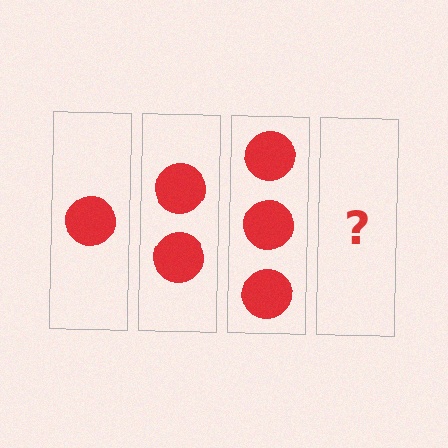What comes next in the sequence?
The next element should be 4 circles.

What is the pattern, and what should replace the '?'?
The pattern is that each step adds one more circle. The '?' should be 4 circles.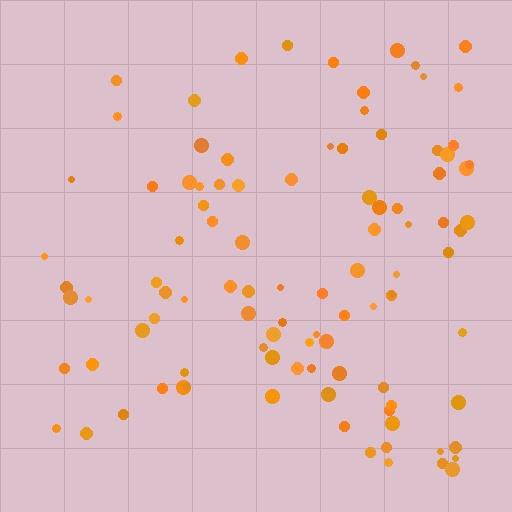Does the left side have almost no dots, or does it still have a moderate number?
Still a moderate number, just noticeably fewer than the right.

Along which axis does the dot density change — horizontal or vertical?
Horizontal.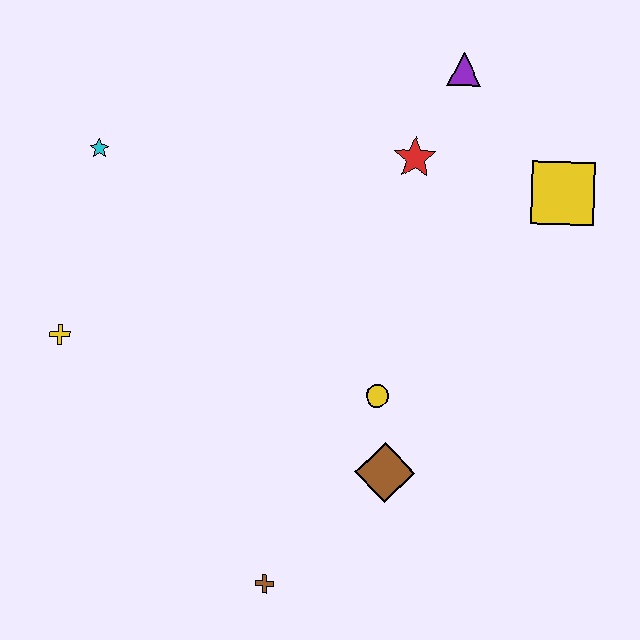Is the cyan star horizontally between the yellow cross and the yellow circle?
Yes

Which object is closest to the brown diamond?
The yellow circle is closest to the brown diamond.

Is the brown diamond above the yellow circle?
No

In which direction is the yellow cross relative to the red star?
The yellow cross is to the left of the red star.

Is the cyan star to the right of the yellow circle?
No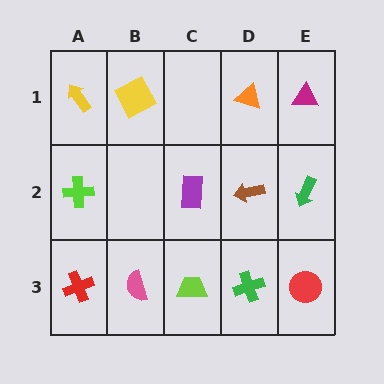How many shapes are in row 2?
4 shapes.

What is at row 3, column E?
A red circle.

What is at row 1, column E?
A magenta triangle.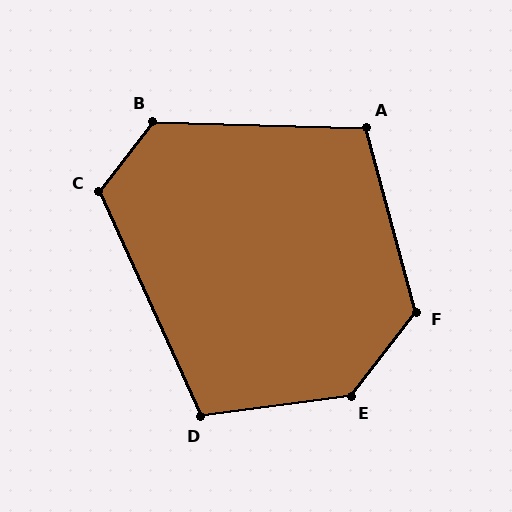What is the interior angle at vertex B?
Approximately 126 degrees (obtuse).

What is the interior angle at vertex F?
Approximately 128 degrees (obtuse).